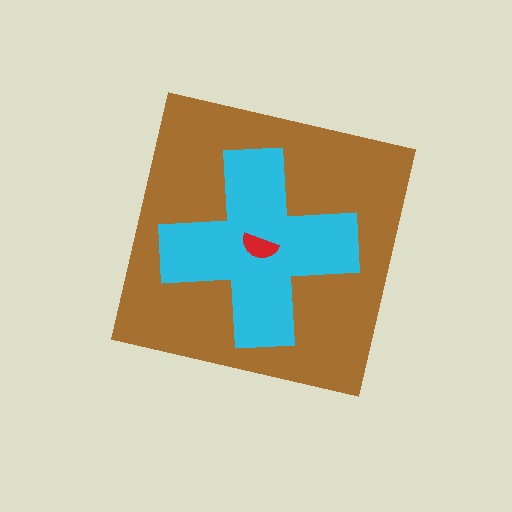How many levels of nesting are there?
3.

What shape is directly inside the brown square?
The cyan cross.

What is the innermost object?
The red semicircle.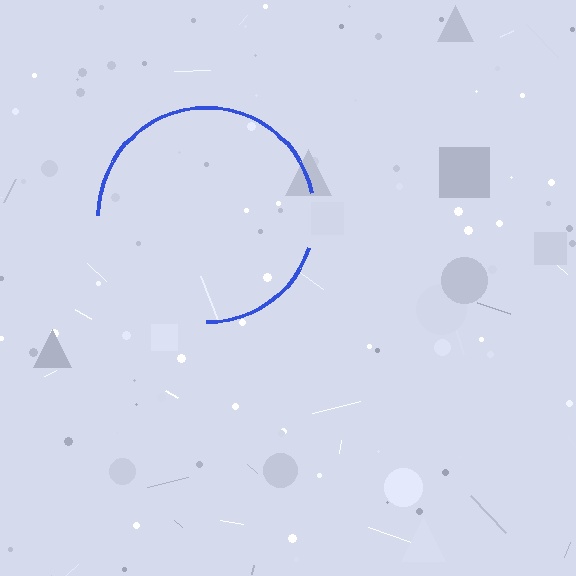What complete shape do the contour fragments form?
The contour fragments form a circle.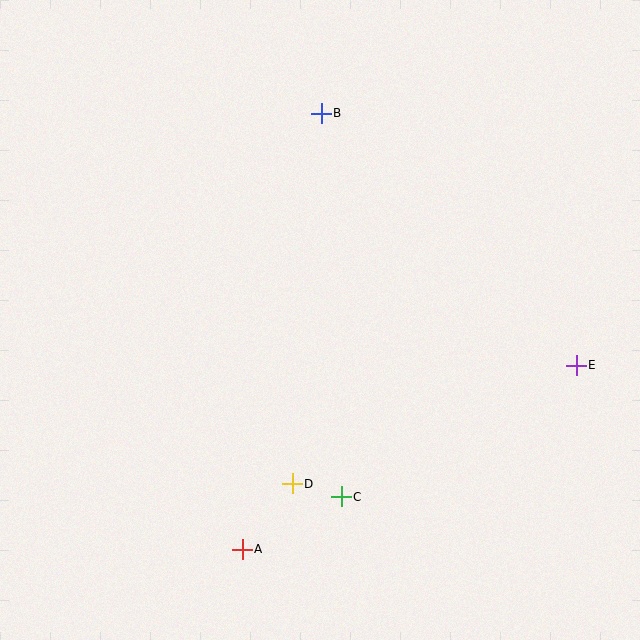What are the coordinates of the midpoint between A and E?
The midpoint between A and E is at (409, 457).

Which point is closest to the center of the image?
Point D at (292, 484) is closest to the center.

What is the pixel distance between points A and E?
The distance between A and E is 381 pixels.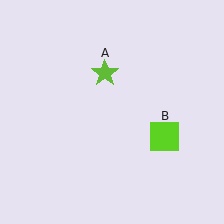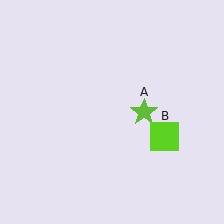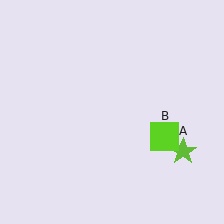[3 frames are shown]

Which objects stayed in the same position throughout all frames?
Lime square (object B) remained stationary.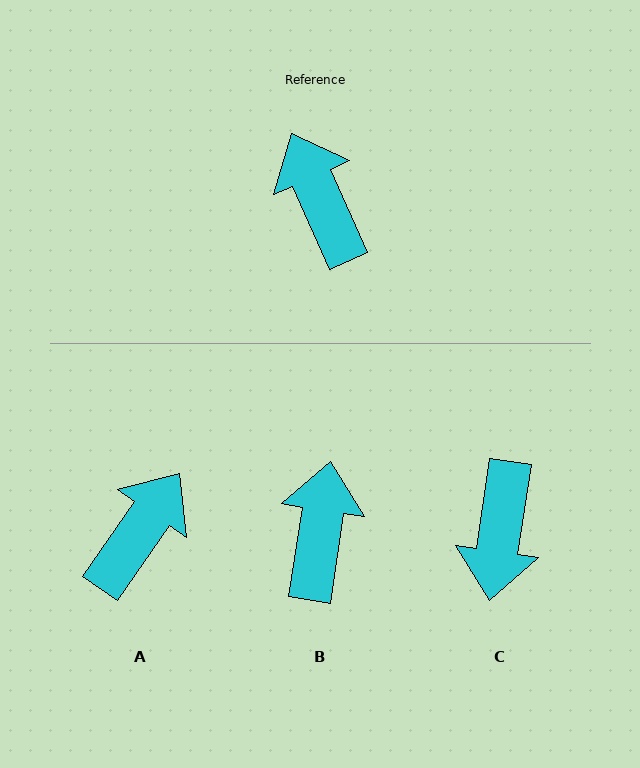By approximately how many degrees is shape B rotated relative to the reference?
Approximately 33 degrees clockwise.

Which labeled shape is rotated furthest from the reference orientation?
C, about 147 degrees away.